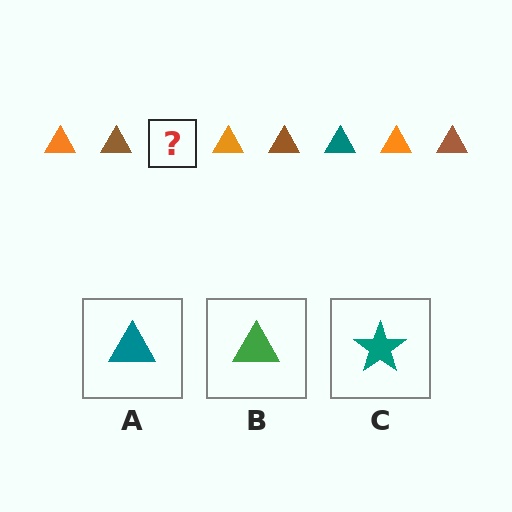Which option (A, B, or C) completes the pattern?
A.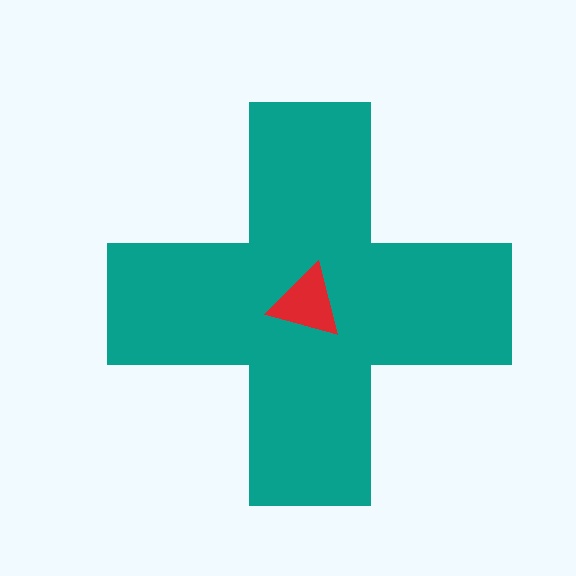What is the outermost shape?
The teal cross.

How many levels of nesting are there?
2.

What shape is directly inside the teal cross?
The red triangle.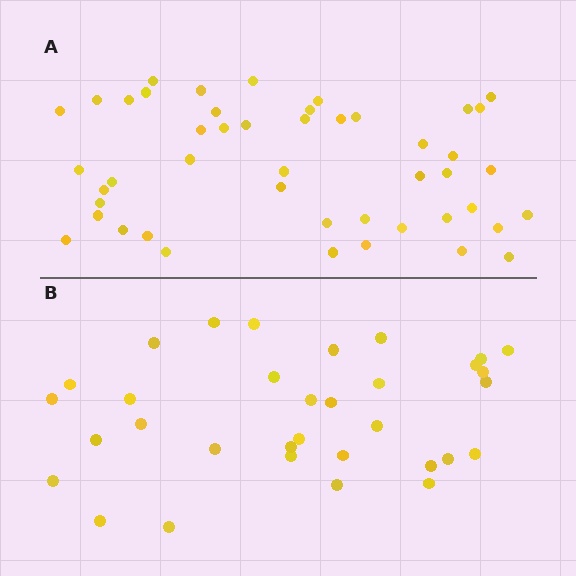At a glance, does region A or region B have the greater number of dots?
Region A (the top region) has more dots.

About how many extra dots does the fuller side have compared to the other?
Region A has approximately 15 more dots than region B.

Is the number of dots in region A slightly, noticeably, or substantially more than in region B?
Region A has noticeably more, but not dramatically so. The ratio is roughly 1.4 to 1.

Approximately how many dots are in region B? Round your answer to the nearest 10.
About 30 dots. (The exact count is 33, which rounds to 30.)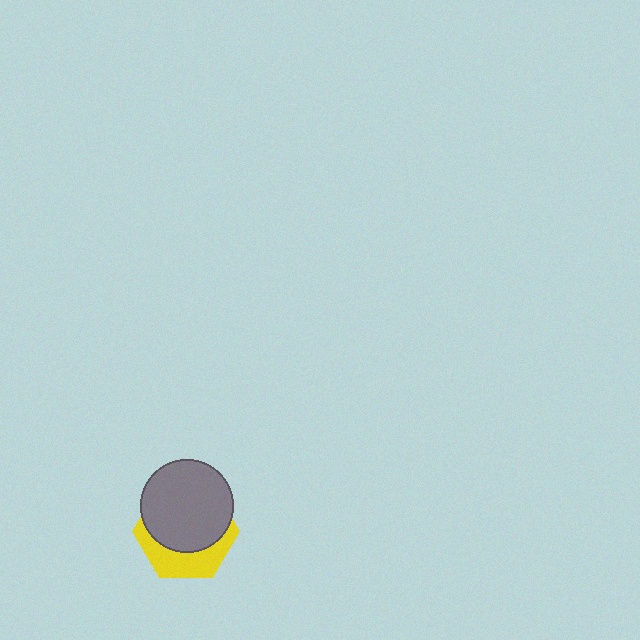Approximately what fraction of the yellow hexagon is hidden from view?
Roughly 63% of the yellow hexagon is hidden behind the gray circle.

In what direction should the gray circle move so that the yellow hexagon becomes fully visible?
The gray circle should move up. That is the shortest direction to clear the overlap and leave the yellow hexagon fully visible.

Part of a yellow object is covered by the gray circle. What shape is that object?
It is a hexagon.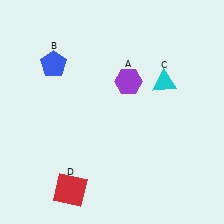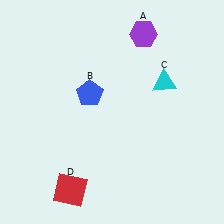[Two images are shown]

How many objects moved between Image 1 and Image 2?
2 objects moved between the two images.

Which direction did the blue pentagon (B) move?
The blue pentagon (B) moved right.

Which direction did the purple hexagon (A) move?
The purple hexagon (A) moved up.